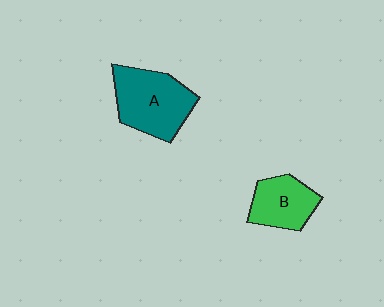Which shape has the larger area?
Shape A (teal).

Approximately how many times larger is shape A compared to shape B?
Approximately 1.5 times.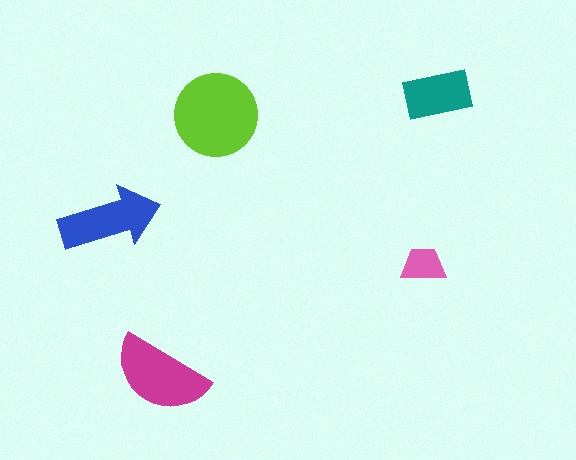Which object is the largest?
The lime circle.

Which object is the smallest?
The pink trapezoid.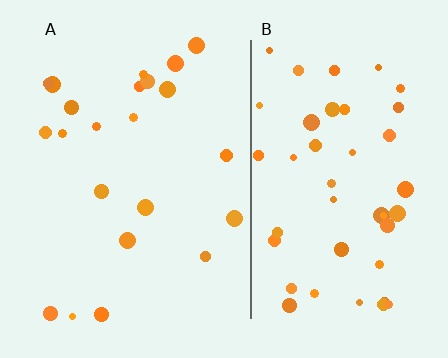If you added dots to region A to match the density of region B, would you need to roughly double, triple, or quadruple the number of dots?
Approximately double.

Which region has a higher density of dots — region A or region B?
B (the right).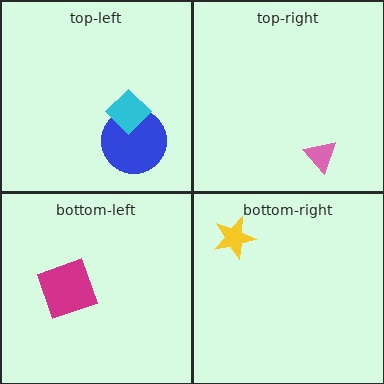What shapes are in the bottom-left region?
The magenta square.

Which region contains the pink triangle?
The top-right region.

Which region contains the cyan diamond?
The top-left region.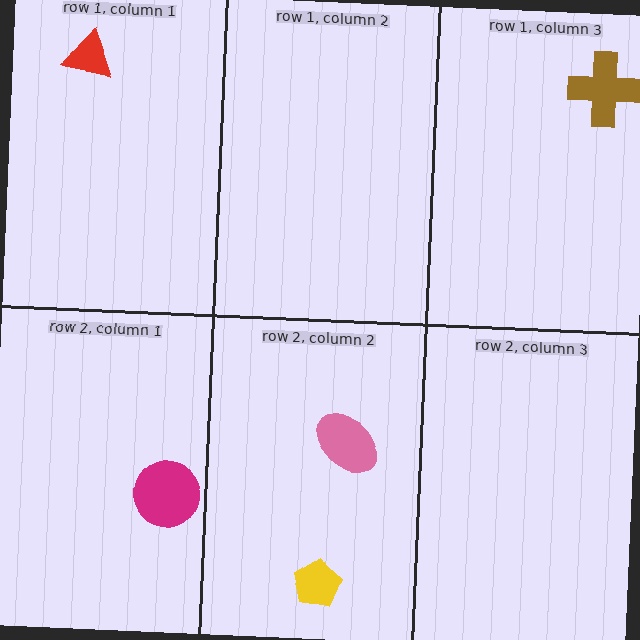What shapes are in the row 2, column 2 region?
The pink ellipse, the yellow pentagon.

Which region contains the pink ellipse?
The row 2, column 2 region.